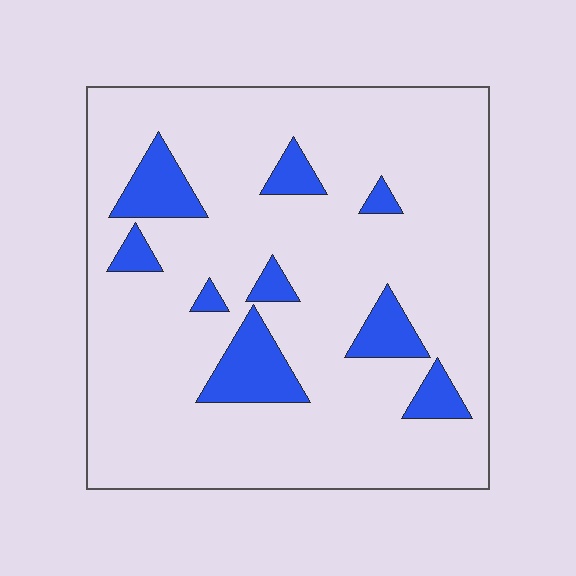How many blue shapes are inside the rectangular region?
9.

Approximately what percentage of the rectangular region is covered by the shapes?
Approximately 15%.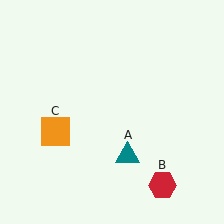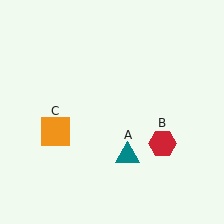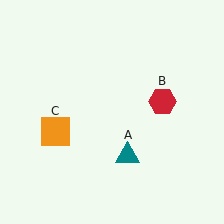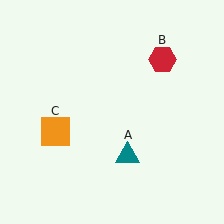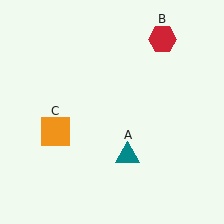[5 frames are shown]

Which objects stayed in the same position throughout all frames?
Teal triangle (object A) and orange square (object C) remained stationary.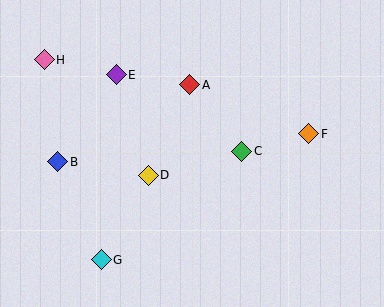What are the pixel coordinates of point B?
Point B is at (58, 162).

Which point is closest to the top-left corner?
Point H is closest to the top-left corner.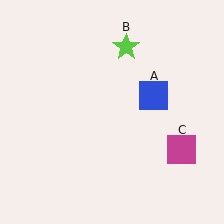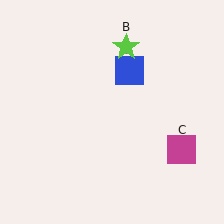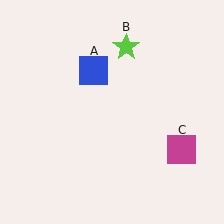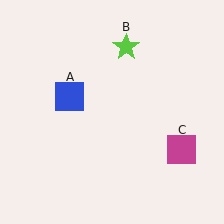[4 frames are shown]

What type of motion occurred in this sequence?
The blue square (object A) rotated counterclockwise around the center of the scene.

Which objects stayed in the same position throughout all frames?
Lime star (object B) and magenta square (object C) remained stationary.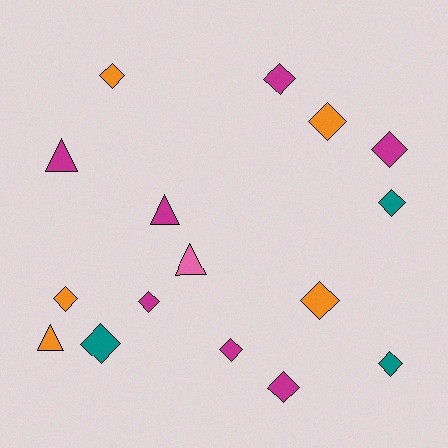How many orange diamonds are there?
There are 4 orange diamonds.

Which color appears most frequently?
Magenta, with 7 objects.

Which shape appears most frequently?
Diamond, with 12 objects.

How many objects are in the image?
There are 16 objects.